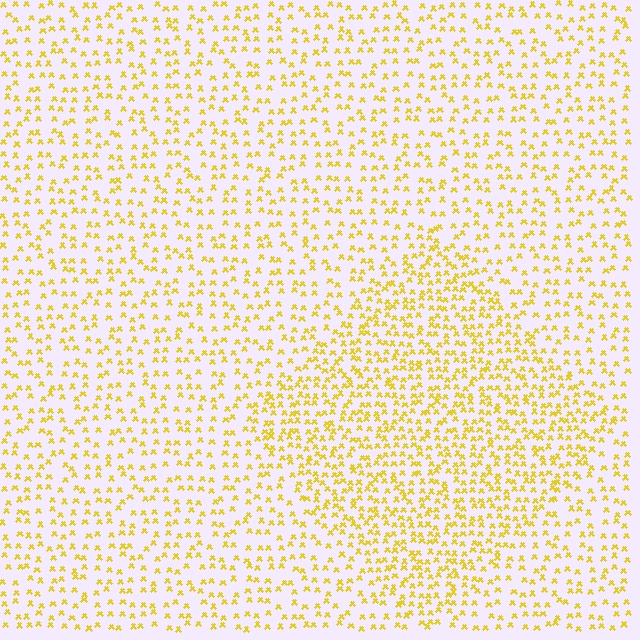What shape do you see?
I see a diamond.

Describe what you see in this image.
The image contains small yellow elements arranged at two different densities. A diamond-shaped region is visible where the elements are more densely packed than the surrounding area.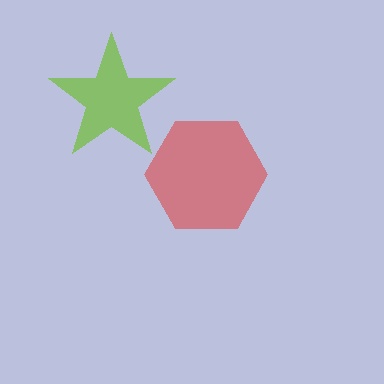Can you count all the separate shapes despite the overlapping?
Yes, there are 2 separate shapes.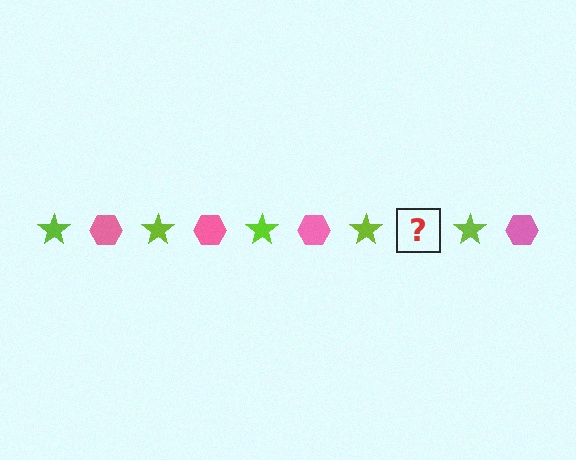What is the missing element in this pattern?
The missing element is a pink hexagon.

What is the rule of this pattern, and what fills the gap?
The rule is that the pattern alternates between lime star and pink hexagon. The gap should be filled with a pink hexagon.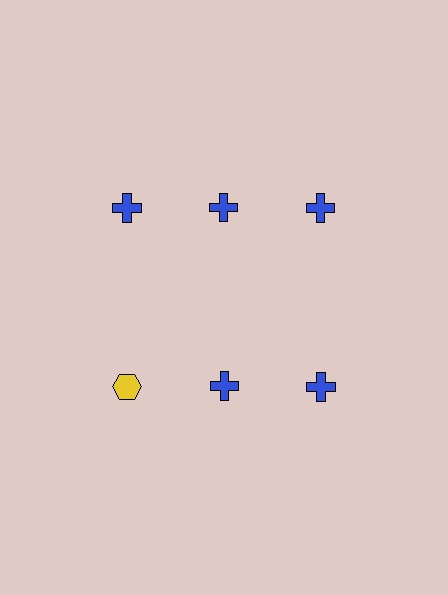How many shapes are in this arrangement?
There are 6 shapes arranged in a grid pattern.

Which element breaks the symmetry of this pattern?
The yellow hexagon in the second row, leftmost column breaks the symmetry. All other shapes are blue crosses.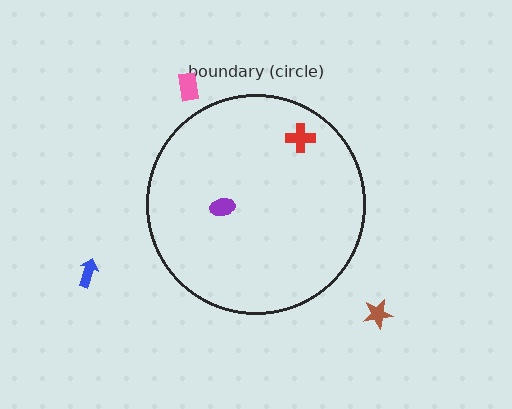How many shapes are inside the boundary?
2 inside, 3 outside.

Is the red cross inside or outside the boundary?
Inside.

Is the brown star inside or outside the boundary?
Outside.